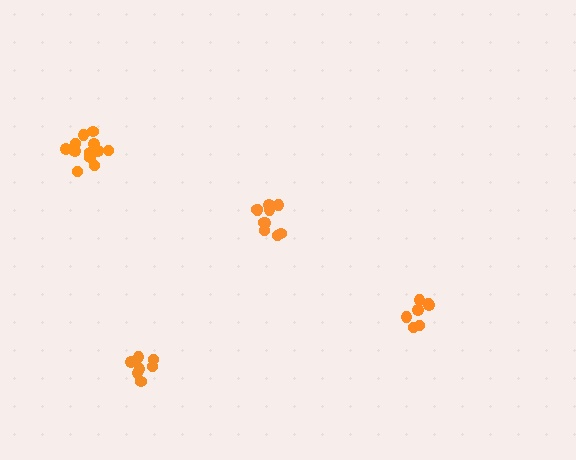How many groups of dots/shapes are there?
There are 4 groups.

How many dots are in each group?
Group 1: 7 dots, Group 2: 7 dots, Group 3: 13 dots, Group 4: 10 dots (37 total).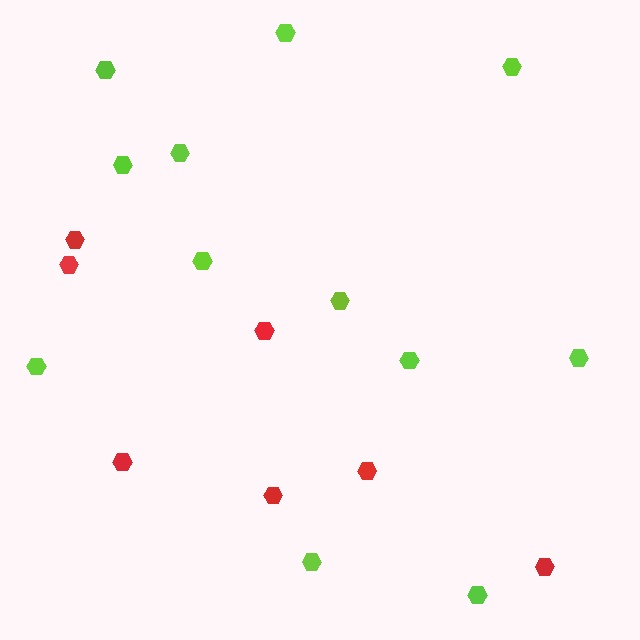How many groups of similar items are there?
There are 2 groups: one group of lime hexagons (12) and one group of red hexagons (7).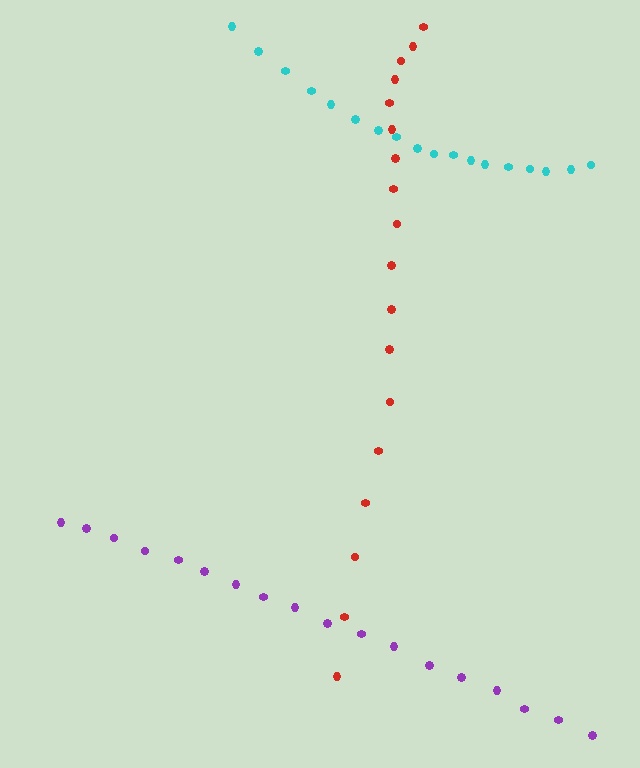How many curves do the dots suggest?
There are 3 distinct paths.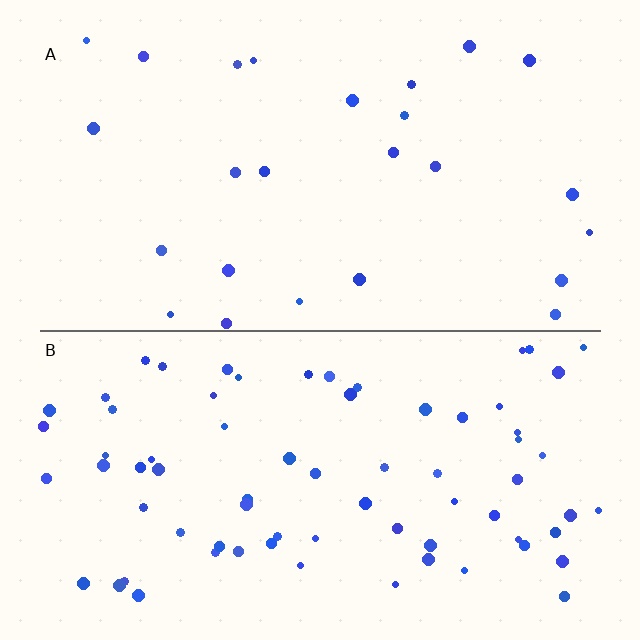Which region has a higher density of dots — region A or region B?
B (the bottom).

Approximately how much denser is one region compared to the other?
Approximately 2.9× — region B over region A.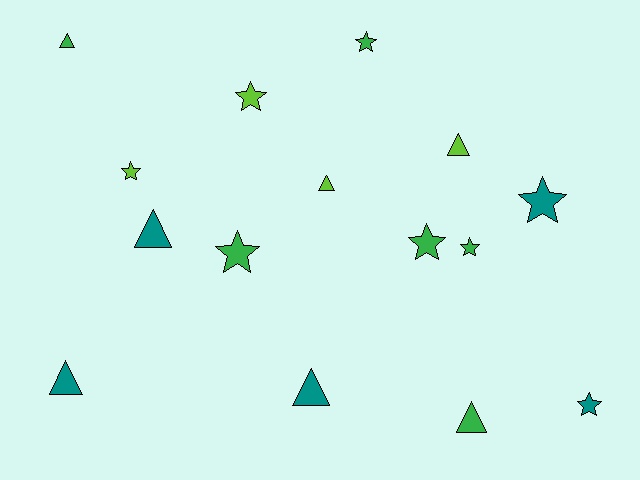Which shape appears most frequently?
Star, with 8 objects.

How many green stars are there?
There are 4 green stars.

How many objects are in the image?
There are 15 objects.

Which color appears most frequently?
Green, with 6 objects.